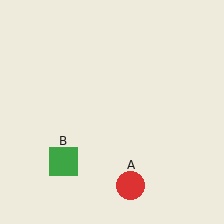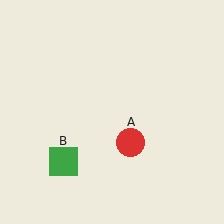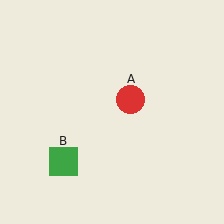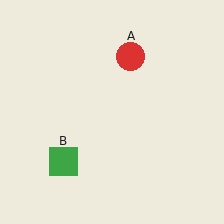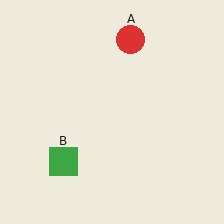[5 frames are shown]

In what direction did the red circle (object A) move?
The red circle (object A) moved up.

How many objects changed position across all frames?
1 object changed position: red circle (object A).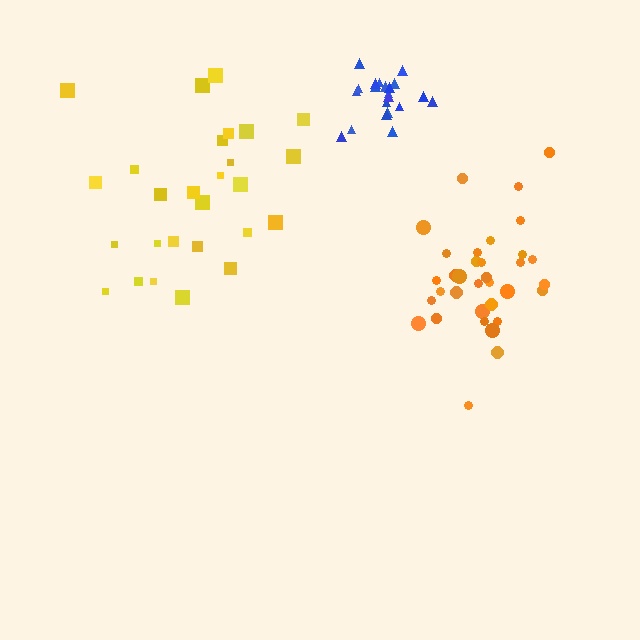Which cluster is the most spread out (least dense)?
Yellow.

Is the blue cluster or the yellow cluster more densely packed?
Blue.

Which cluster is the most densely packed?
Blue.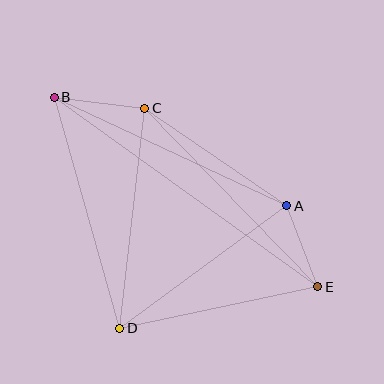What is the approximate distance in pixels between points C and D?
The distance between C and D is approximately 221 pixels.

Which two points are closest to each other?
Points A and E are closest to each other.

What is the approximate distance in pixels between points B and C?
The distance between B and C is approximately 91 pixels.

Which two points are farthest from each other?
Points B and E are farthest from each other.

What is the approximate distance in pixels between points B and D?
The distance between B and D is approximately 240 pixels.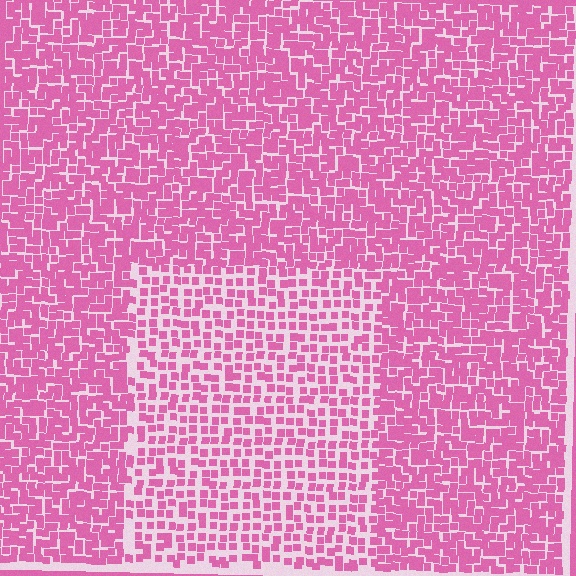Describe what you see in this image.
The image contains small pink elements arranged at two different densities. A rectangle-shaped region is visible where the elements are less densely packed than the surrounding area.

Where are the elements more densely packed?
The elements are more densely packed outside the rectangle boundary.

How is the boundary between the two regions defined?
The boundary is defined by a change in element density (approximately 1.7x ratio). All elements are the same color, size, and shape.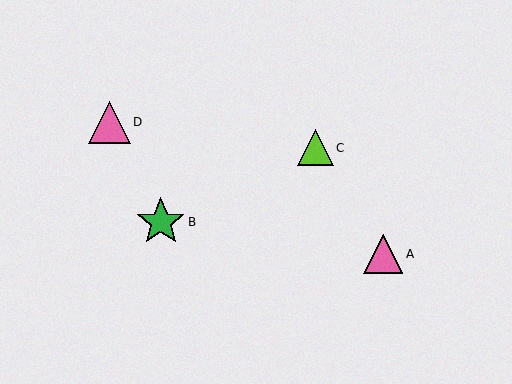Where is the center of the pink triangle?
The center of the pink triangle is at (383, 254).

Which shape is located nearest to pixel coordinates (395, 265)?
The pink triangle (labeled A) at (383, 254) is nearest to that location.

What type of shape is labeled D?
Shape D is a pink triangle.